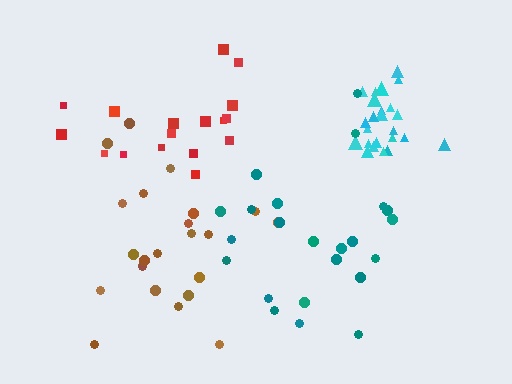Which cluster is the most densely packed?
Cyan.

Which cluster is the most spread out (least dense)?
Teal.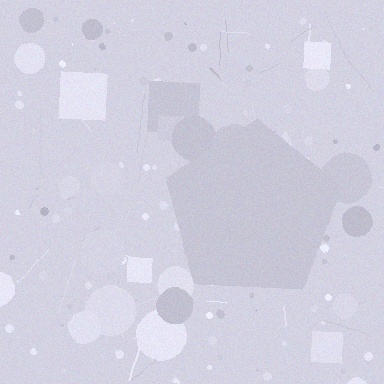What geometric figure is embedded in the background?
A pentagon is embedded in the background.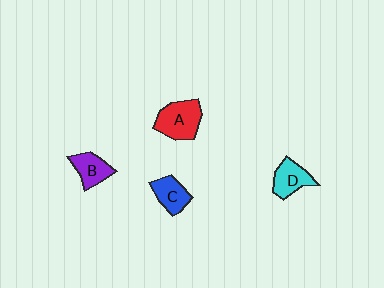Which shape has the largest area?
Shape A (red).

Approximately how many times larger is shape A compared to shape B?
Approximately 1.5 times.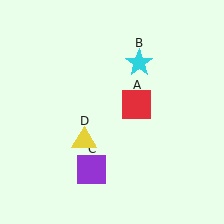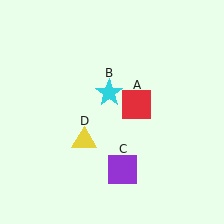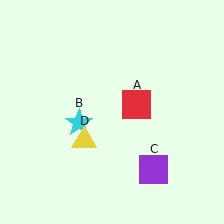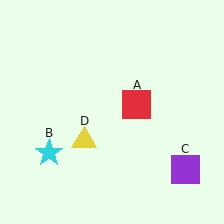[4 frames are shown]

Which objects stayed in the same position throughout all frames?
Red square (object A) and yellow triangle (object D) remained stationary.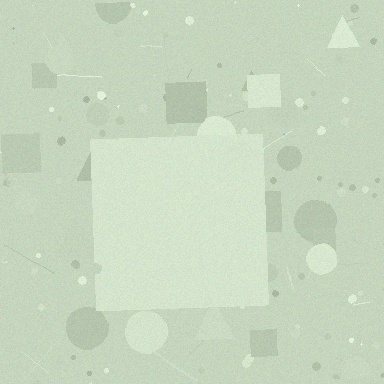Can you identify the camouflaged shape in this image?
The camouflaged shape is a square.